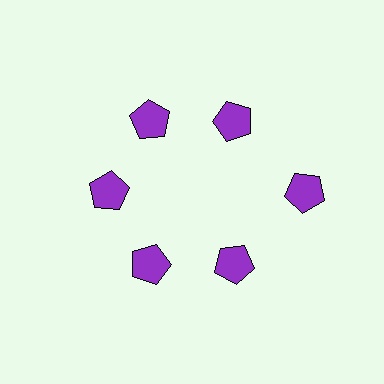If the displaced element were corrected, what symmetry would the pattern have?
It would have 6-fold rotational symmetry — the pattern would map onto itself every 60 degrees.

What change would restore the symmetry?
The symmetry would be restored by moving it inward, back onto the ring so that all 6 pentagons sit at equal angles and equal distance from the center.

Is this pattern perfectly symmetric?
No. The 6 purple pentagons are arranged in a ring, but one element near the 3 o'clock position is pushed outward from the center, breaking the 6-fold rotational symmetry.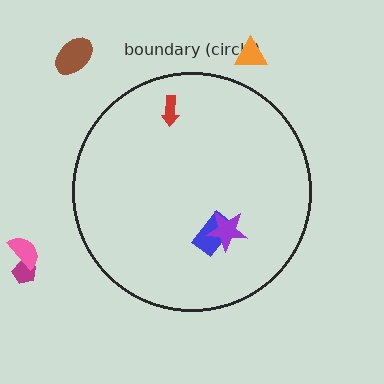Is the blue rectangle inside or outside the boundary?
Inside.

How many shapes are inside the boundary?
3 inside, 4 outside.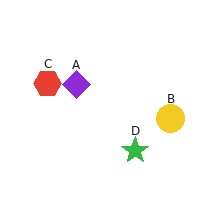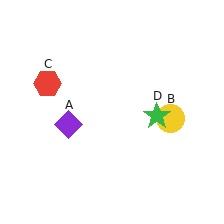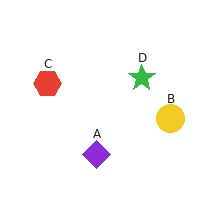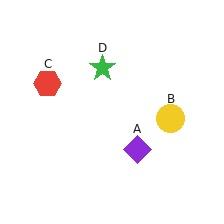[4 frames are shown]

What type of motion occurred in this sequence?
The purple diamond (object A), green star (object D) rotated counterclockwise around the center of the scene.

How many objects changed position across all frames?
2 objects changed position: purple diamond (object A), green star (object D).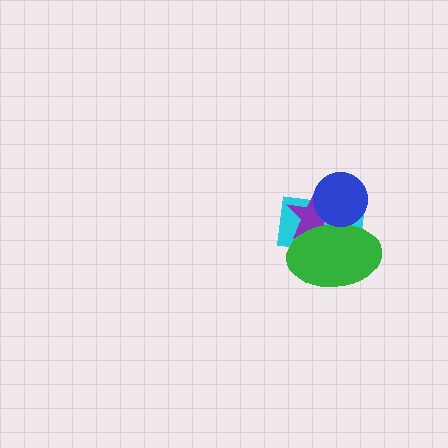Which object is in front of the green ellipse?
The blue circle is in front of the green ellipse.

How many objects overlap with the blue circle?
3 objects overlap with the blue circle.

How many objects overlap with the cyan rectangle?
3 objects overlap with the cyan rectangle.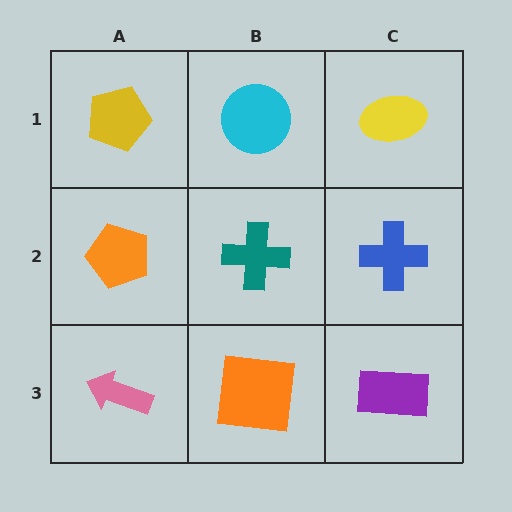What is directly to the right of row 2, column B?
A blue cross.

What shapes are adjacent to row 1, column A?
An orange pentagon (row 2, column A), a cyan circle (row 1, column B).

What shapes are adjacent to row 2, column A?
A yellow pentagon (row 1, column A), a pink arrow (row 3, column A), a teal cross (row 2, column B).